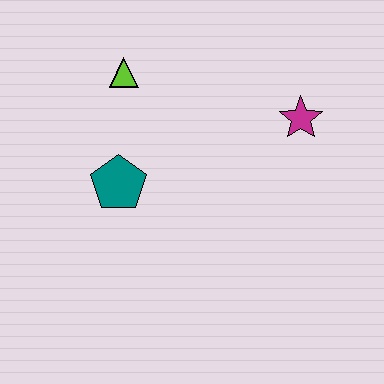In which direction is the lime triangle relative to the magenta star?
The lime triangle is to the left of the magenta star.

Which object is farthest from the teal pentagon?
The magenta star is farthest from the teal pentagon.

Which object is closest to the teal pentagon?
The lime triangle is closest to the teal pentagon.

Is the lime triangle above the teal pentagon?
Yes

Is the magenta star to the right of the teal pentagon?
Yes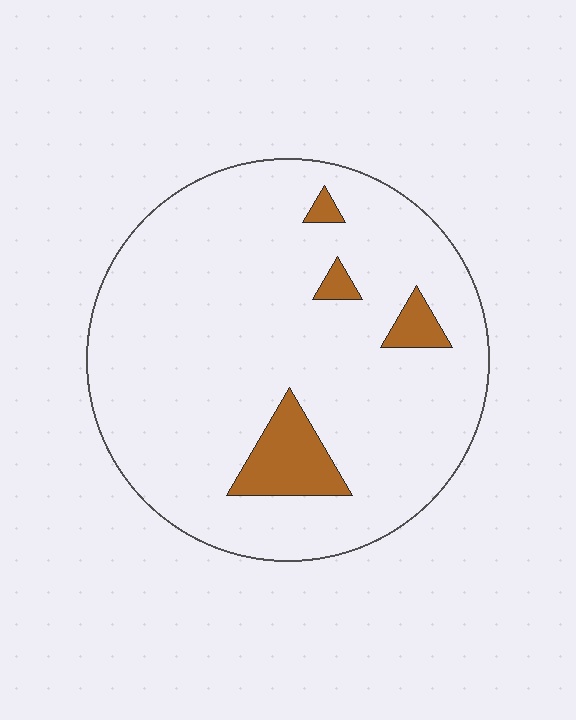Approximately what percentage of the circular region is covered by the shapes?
Approximately 10%.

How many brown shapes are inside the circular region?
4.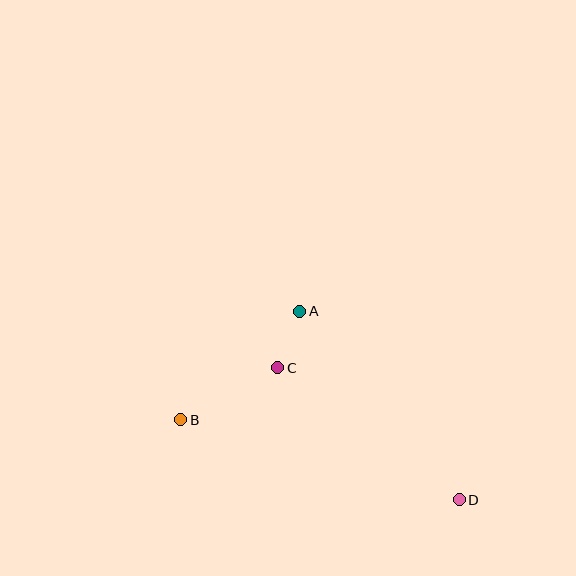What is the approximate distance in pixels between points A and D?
The distance between A and D is approximately 247 pixels.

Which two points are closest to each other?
Points A and C are closest to each other.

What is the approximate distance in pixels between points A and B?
The distance between A and B is approximately 161 pixels.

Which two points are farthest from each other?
Points B and D are farthest from each other.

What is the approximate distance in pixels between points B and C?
The distance between B and C is approximately 110 pixels.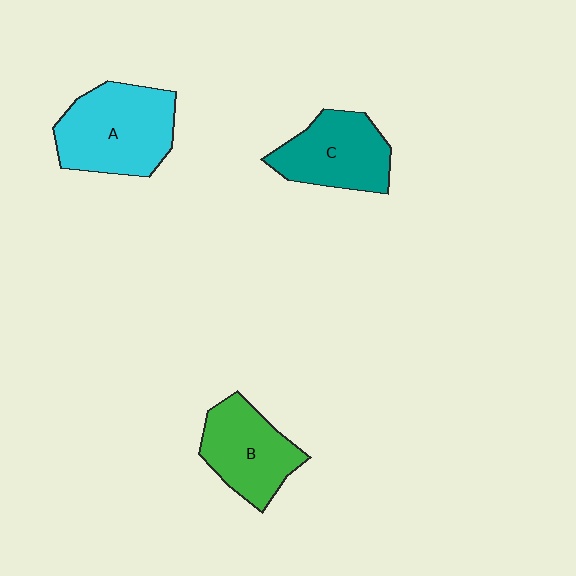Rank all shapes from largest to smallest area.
From largest to smallest: A (cyan), C (teal), B (green).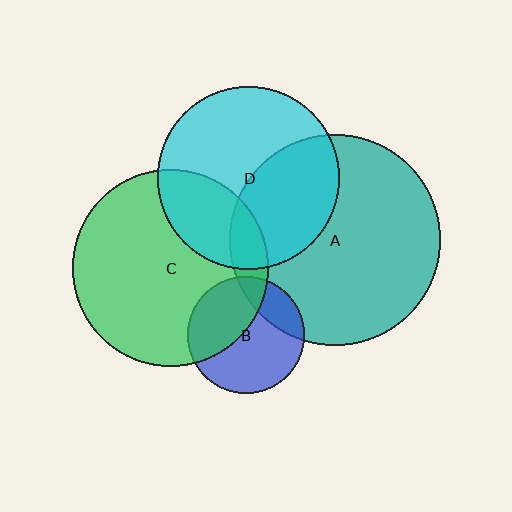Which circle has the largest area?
Circle A (teal).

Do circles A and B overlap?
Yes.